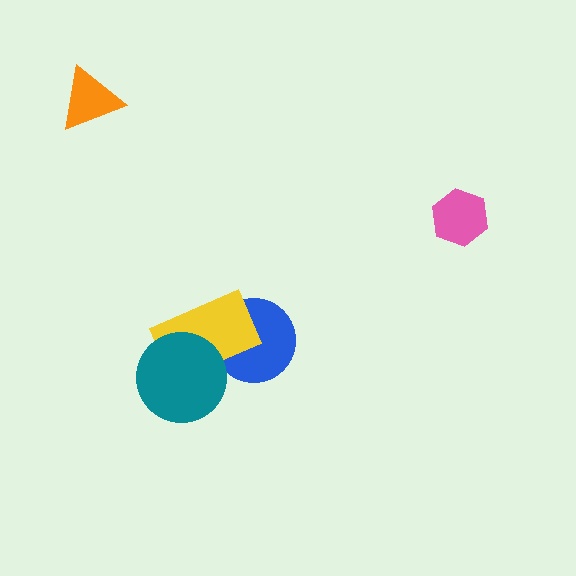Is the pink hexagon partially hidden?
No, no other shape covers it.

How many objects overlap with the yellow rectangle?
2 objects overlap with the yellow rectangle.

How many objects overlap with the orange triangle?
0 objects overlap with the orange triangle.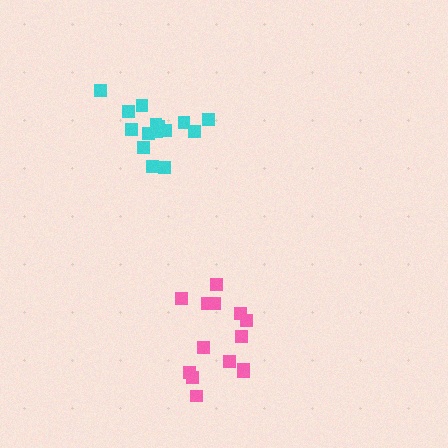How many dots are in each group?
Group 1: 15 dots, Group 2: 14 dots (29 total).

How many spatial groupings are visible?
There are 2 spatial groupings.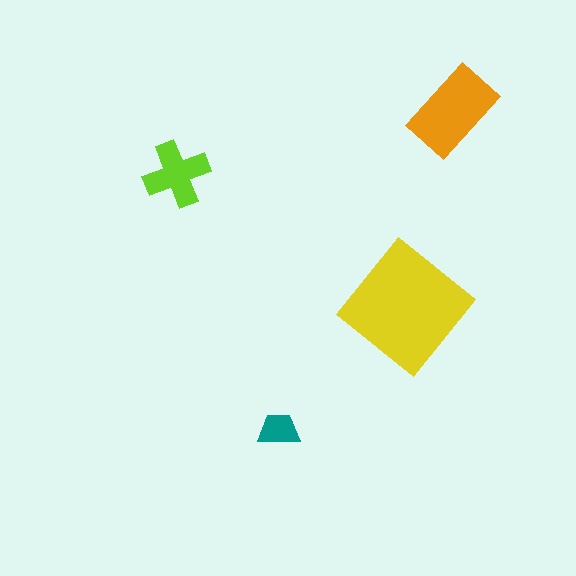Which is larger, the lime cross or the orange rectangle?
The orange rectangle.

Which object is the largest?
The yellow diamond.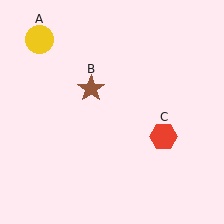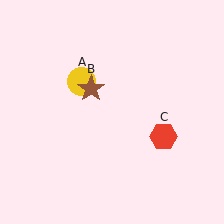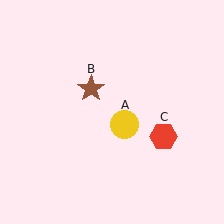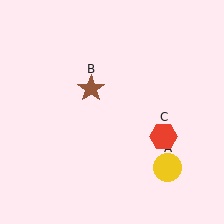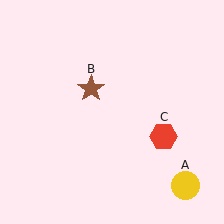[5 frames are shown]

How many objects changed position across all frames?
1 object changed position: yellow circle (object A).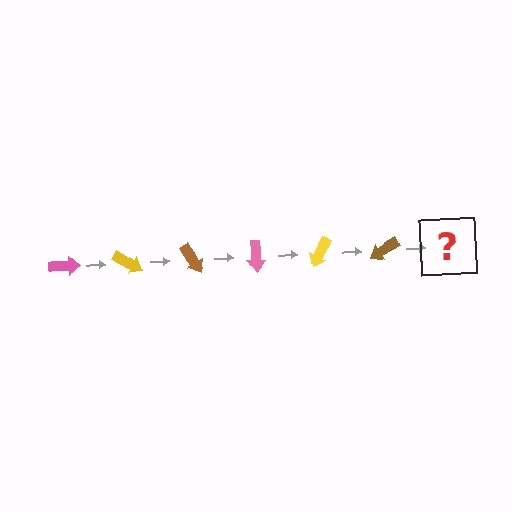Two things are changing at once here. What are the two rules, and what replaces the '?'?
The two rules are that it rotates 30 degrees each step and the color cycles through pink, yellow, and brown. The '?' should be a pink arrow, rotated 180 degrees from the start.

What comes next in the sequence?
The next element should be a pink arrow, rotated 180 degrees from the start.